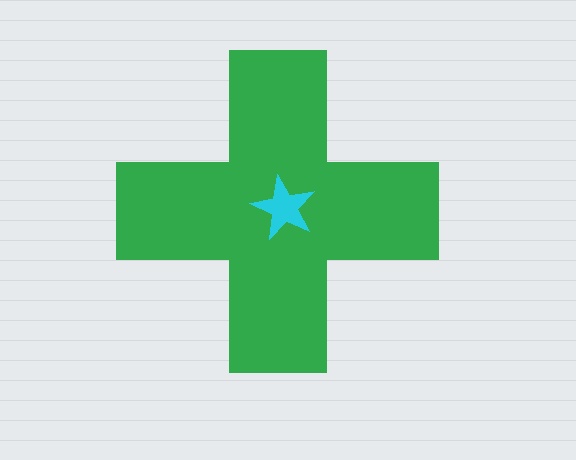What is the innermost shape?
The cyan star.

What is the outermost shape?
The green cross.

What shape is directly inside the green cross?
The cyan star.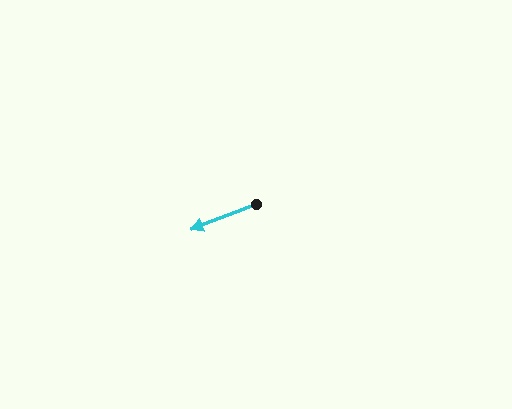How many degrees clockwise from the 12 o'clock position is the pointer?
Approximately 249 degrees.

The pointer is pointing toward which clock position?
Roughly 8 o'clock.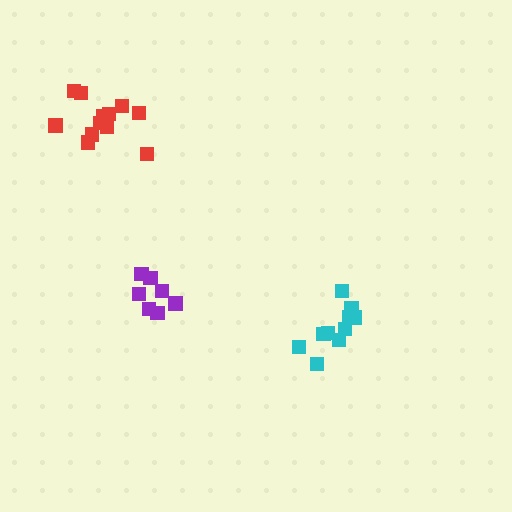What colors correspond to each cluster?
The clusters are colored: red, purple, cyan.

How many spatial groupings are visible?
There are 3 spatial groupings.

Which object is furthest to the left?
The red cluster is leftmost.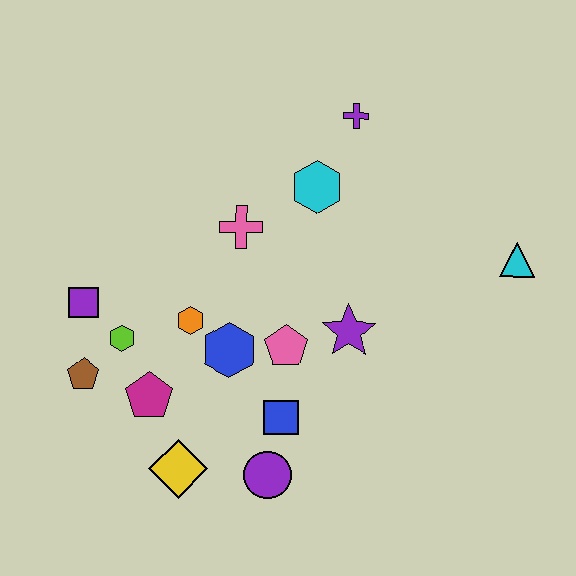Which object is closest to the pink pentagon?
The blue hexagon is closest to the pink pentagon.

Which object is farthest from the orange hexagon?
The cyan triangle is farthest from the orange hexagon.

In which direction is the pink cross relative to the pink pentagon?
The pink cross is above the pink pentagon.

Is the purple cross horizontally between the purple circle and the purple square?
No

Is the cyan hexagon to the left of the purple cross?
Yes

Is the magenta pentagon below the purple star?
Yes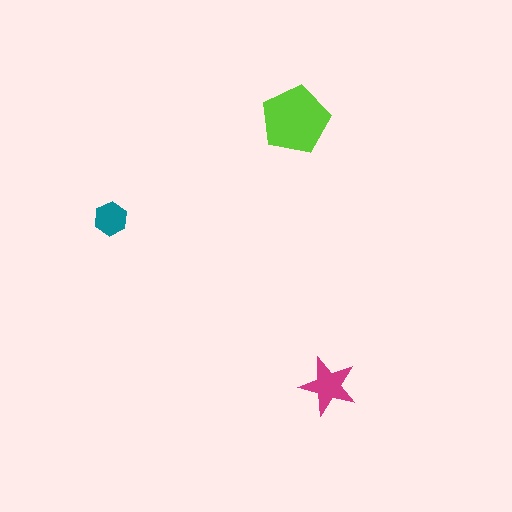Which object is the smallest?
The teal hexagon.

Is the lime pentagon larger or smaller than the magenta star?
Larger.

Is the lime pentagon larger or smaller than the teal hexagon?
Larger.